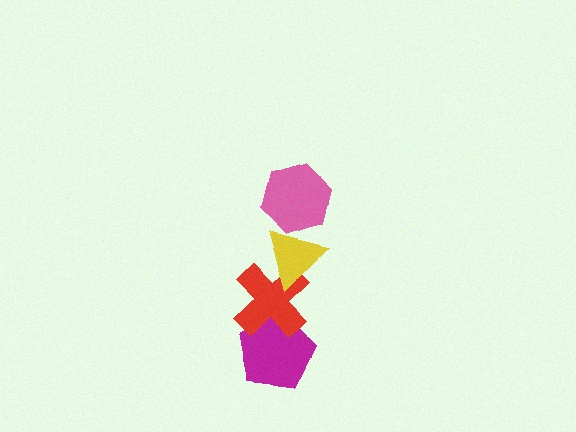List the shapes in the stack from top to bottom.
From top to bottom: the pink hexagon, the yellow triangle, the red cross, the magenta pentagon.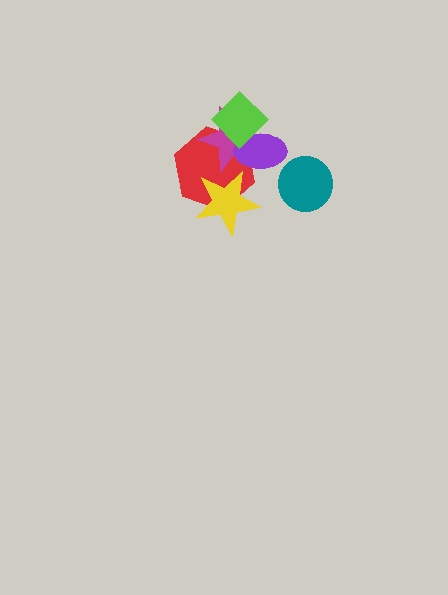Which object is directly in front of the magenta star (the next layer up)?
The purple ellipse is directly in front of the magenta star.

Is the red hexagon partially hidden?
Yes, it is partially covered by another shape.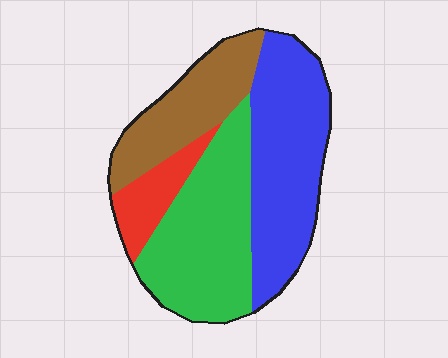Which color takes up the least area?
Red, at roughly 10%.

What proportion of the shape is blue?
Blue takes up between a quarter and a half of the shape.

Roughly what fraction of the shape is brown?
Brown takes up about one fifth (1/5) of the shape.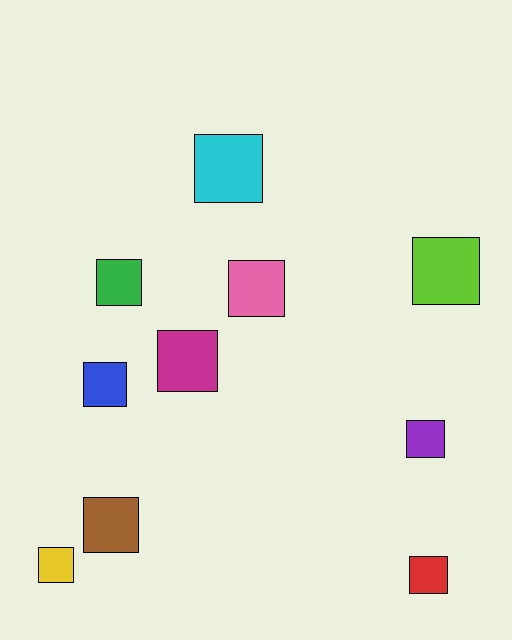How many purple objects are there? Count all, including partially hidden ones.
There is 1 purple object.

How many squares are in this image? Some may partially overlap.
There are 10 squares.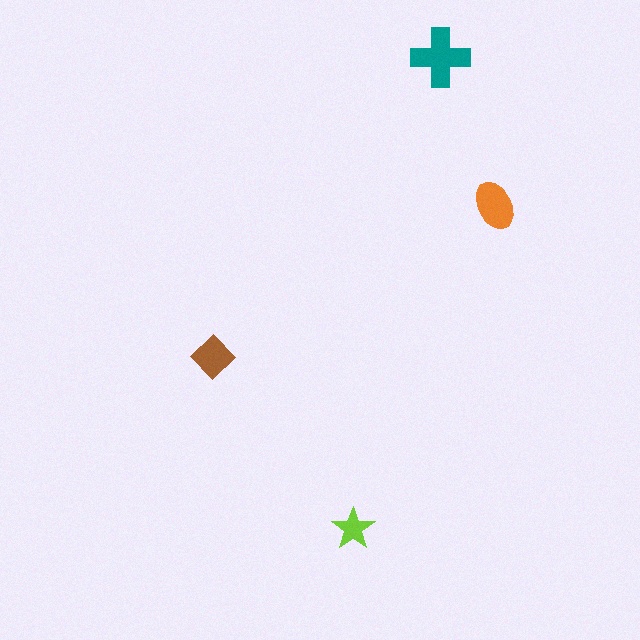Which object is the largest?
The teal cross.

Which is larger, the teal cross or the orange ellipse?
The teal cross.